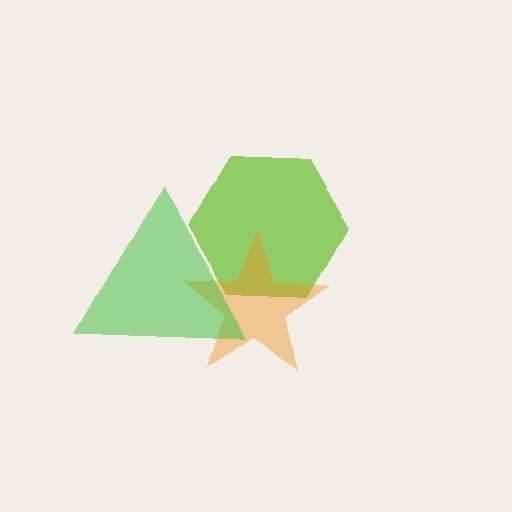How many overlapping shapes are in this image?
There are 3 overlapping shapes in the image.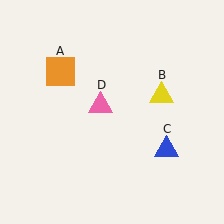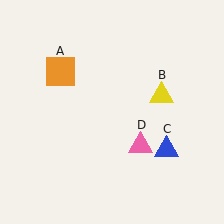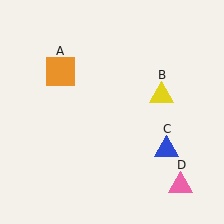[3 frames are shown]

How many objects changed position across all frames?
1 object changed position: pink triangle (object D).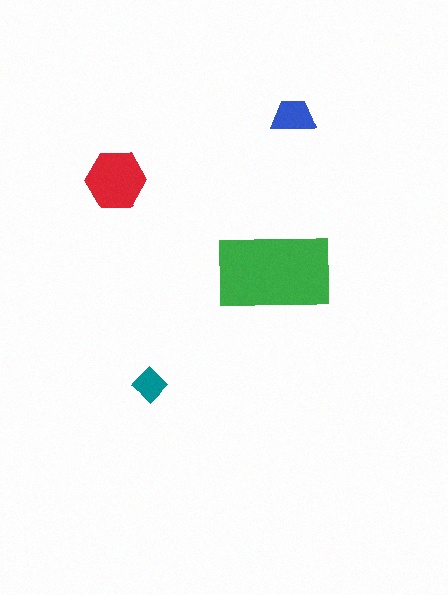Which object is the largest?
The green rectangle.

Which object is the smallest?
The teal diamond.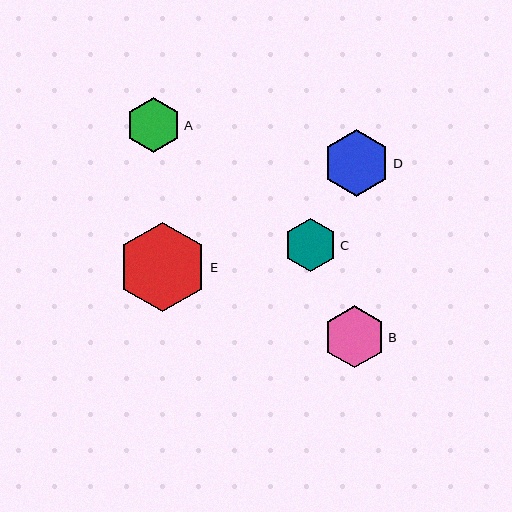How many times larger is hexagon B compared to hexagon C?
Hexagon B is approximately 1.2 times the size of hexagon C.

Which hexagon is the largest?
Hexagon E is the largest with a size of approximately 89 pixels.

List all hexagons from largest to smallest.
From largest to smallest: E, D, B, A, C.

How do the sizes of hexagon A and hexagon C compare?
Hexagon A and hexagon C are approximately the same size.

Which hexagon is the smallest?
Hexagon C is the smallest with a size of approximately 53 pixels.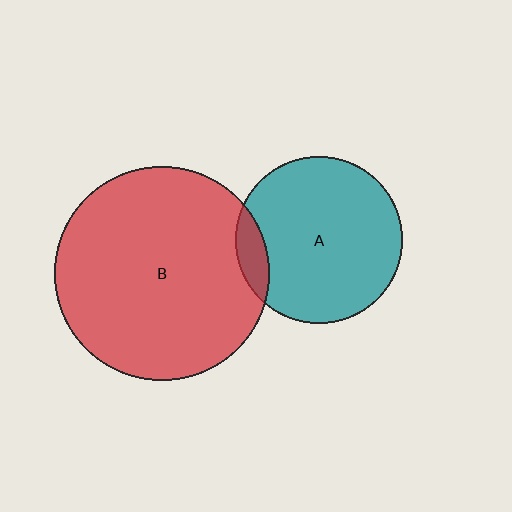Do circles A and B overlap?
Yes.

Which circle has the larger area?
Circle B (red).